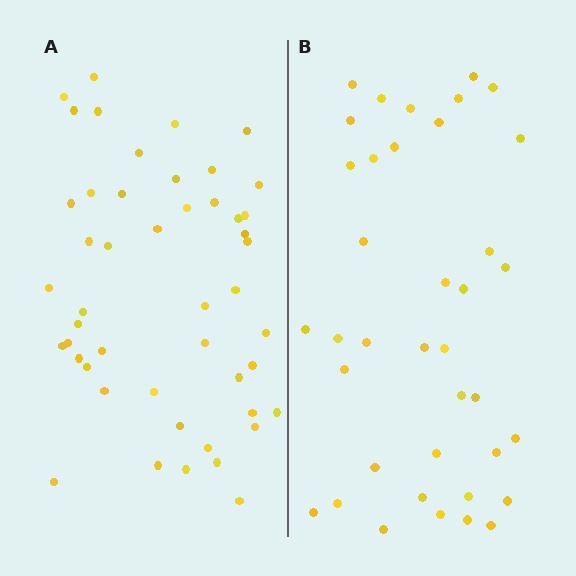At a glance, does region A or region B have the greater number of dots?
Region A (the left region) has more dots.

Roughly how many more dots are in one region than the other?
Region A has roughly 10 or so more dots than region B.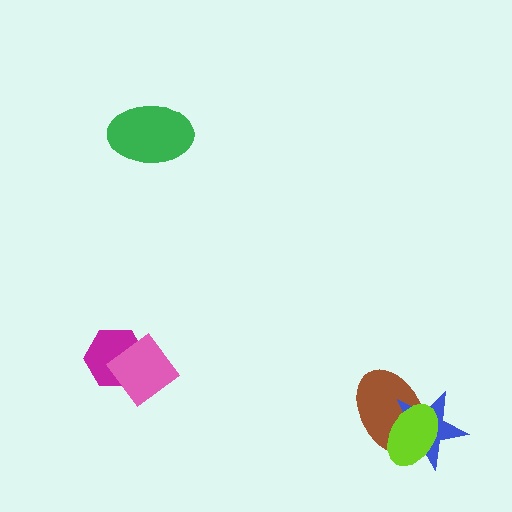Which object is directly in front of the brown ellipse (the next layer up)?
The blue star is directly in front of the brown ellipse.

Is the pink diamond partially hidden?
No, no other shape covers it.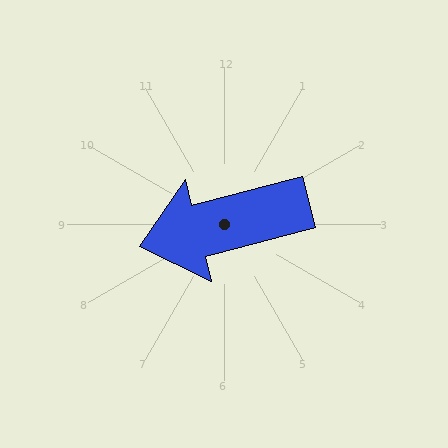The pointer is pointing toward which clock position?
Roughly 9 o'clock.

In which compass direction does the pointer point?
West.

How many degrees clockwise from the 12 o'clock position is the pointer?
Approximately 255 degrees.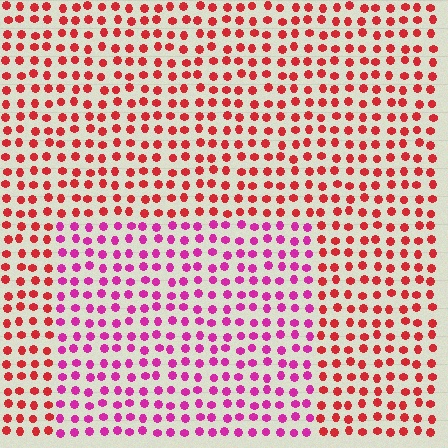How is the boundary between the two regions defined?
The boundary is defined purely by a slight shift in hue (about 41 degrees). Spacing, size, and orientation are identical on both sides.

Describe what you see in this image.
The image is filled with small red elements in a uniform arrangement. A rectangle-shaped region is visible where the elements are tinted to a slightly different hue, forming a subtle color boundary.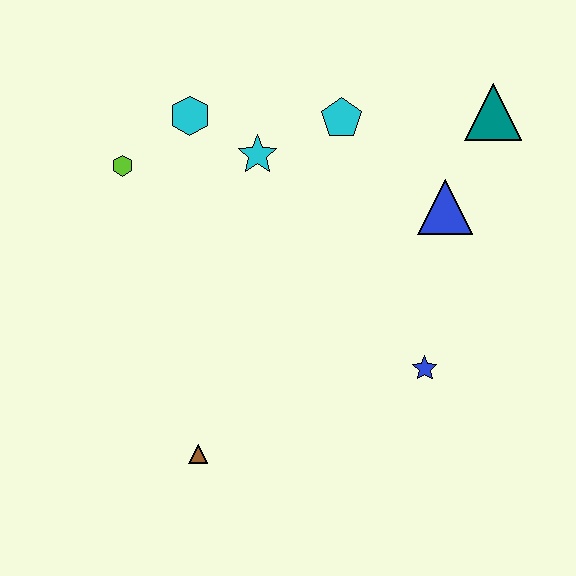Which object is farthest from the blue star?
The lime hexagon is farthest from the blue star.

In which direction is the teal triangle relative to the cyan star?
The teal triangle is to the right of the cyan star.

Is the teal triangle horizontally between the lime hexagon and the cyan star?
No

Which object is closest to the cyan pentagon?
The cyan star is closest to the cyan pentagon.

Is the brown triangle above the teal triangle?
No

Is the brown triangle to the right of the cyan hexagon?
Yes